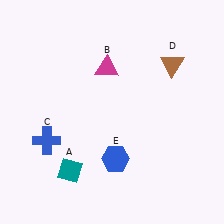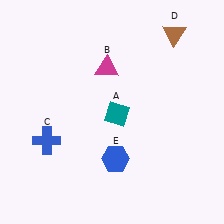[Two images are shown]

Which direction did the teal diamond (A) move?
The teal diamond (A) moved up.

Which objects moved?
The objects that moved are: the teal diamond (A), the brown triangle (D).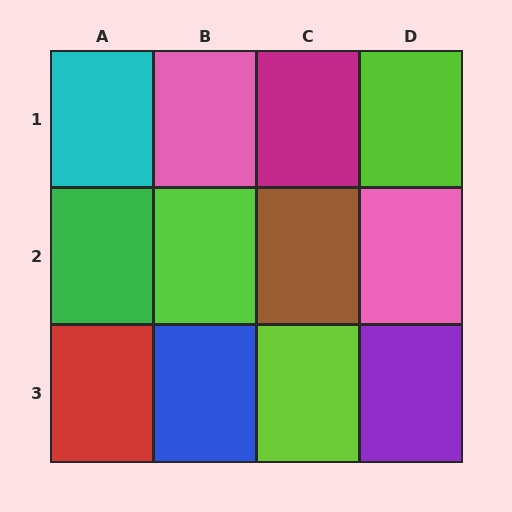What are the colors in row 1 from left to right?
Cyan, pink, magenta, lime.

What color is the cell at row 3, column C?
Lime.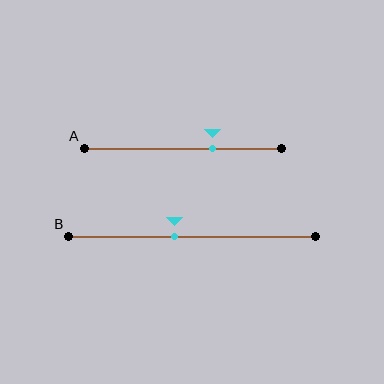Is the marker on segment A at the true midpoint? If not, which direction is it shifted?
No, the marker on segment A is shifted to the right by about 15% of the segment length.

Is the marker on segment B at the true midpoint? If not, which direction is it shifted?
No, the marker on segment B is shifted to the left by about 7% of the segment length.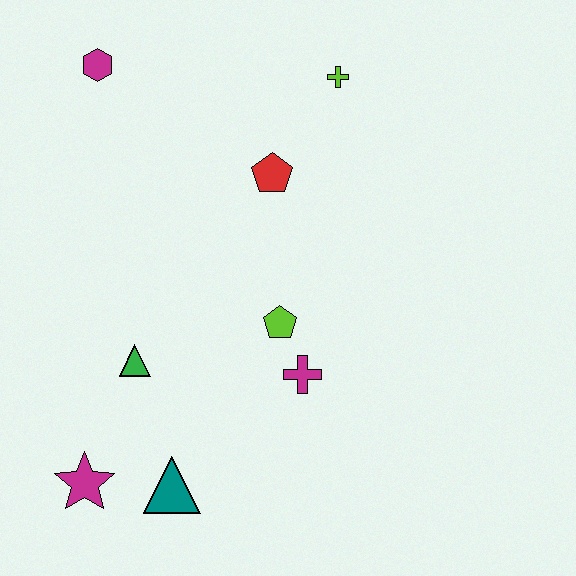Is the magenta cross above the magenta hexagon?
No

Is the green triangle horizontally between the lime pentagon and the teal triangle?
No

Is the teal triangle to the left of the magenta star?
No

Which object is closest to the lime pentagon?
The magenta cross is closest to the lime pentagon.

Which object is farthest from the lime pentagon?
The magenta hexagon is farthest from the lime pentagon.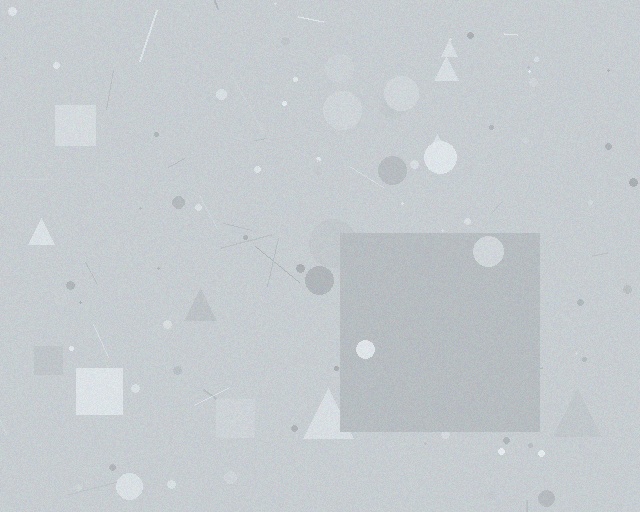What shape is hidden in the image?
A square is hidden in the image.